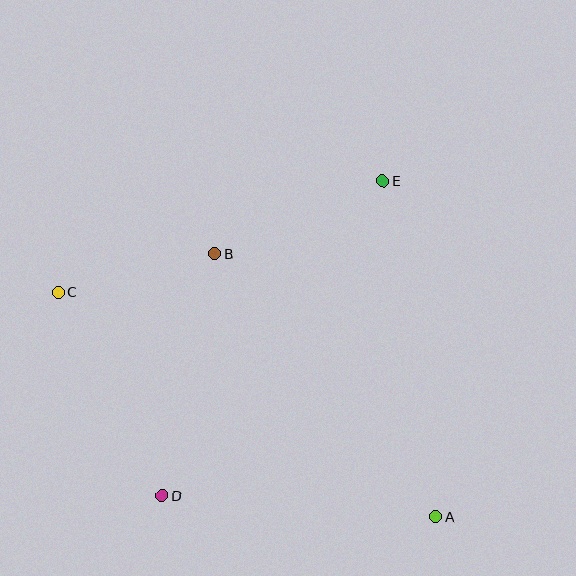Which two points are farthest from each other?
Points A and C are farthest from each other.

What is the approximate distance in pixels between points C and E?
The distance between C and E is approximately 343 pixels.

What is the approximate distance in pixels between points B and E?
The distance between B and E is approximately 183 pixels.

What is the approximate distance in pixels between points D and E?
The distance between D and E is approximately 384 pixels.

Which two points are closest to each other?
Points B and C are closest to each other.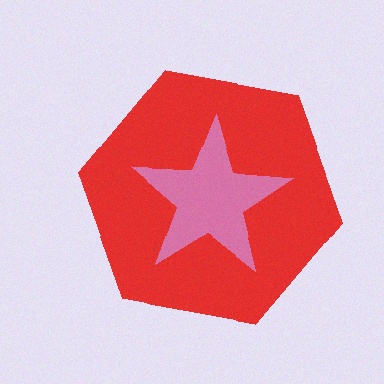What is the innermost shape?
The pink star.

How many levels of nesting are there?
2.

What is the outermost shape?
The red hexagon.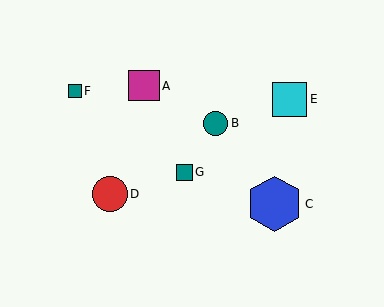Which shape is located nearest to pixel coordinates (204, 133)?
The teal circle (labeled B) at (216, 123) is nearest to that location.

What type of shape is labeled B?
Shape B is a teal circle.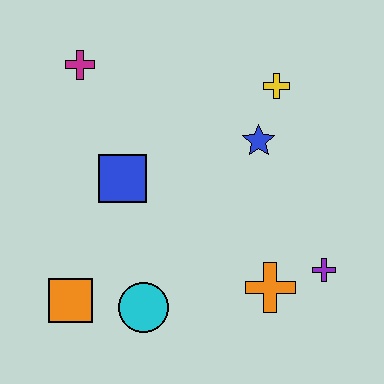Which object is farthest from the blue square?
The purple cross is farthest from the blue square.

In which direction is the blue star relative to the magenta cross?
The blue star is to the right of the magenta cross.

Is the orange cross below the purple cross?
Yes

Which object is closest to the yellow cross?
The blue star is closest to the yellow cross.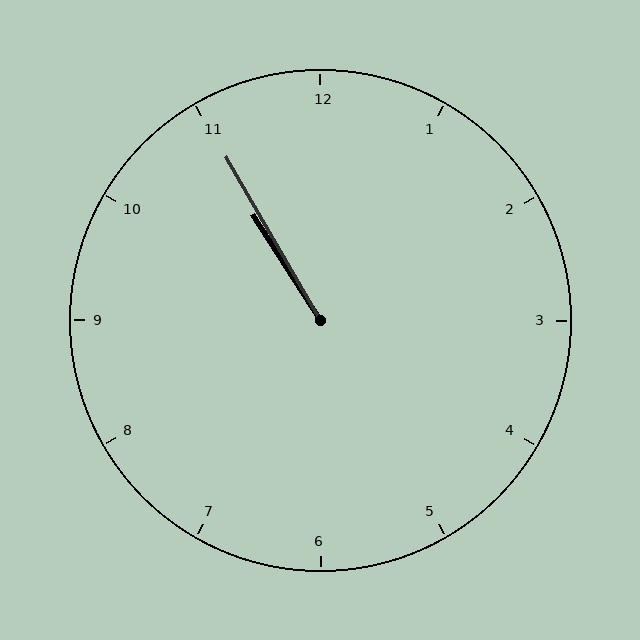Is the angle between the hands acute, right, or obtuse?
It is acute.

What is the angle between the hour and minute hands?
Approximately 2 degrees.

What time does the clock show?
10:55.